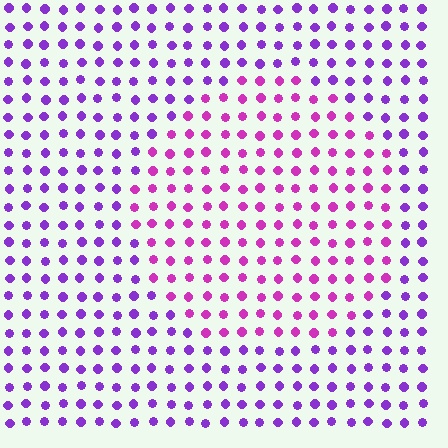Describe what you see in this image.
The image is filled with small purple elements in a uniform arrangement. A circle-shaped region is visible where the elements are tinted to a slightly different hue, forming a subtle color boundary.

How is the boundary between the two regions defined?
The boundary is defined purely by a slight shift in hue (about 35 degrees). Spacing, size, and orientation are identical on both sides.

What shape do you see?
I see a circle.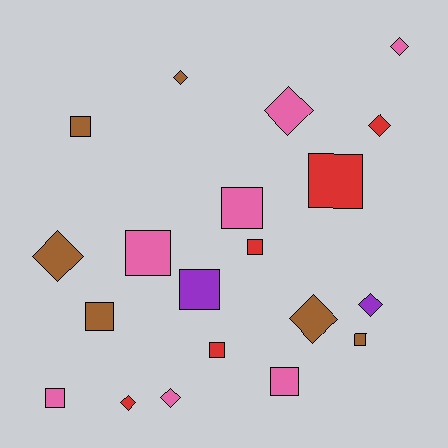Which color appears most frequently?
Pink, with 7 objects.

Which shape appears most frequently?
Square, with 11 objects.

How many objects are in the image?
There are 20 objects.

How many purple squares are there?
There is 1 purple square.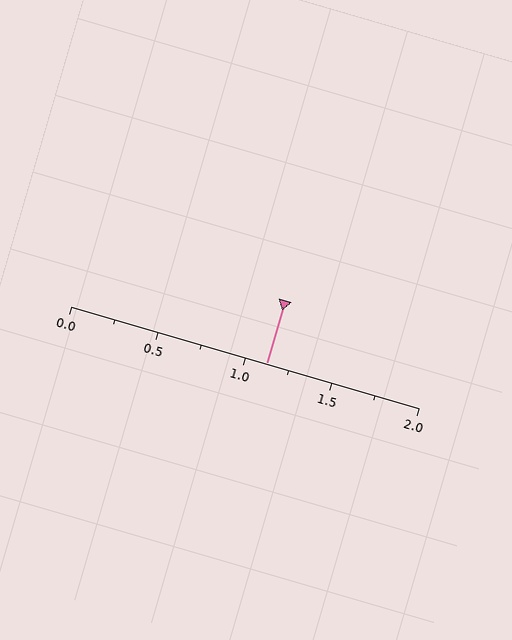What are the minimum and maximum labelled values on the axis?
The axis runs from 0.0 to 2.0.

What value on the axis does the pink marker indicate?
The marker indicates approximately 1.12.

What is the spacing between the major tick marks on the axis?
The major ticks are spaced 0.5 apart.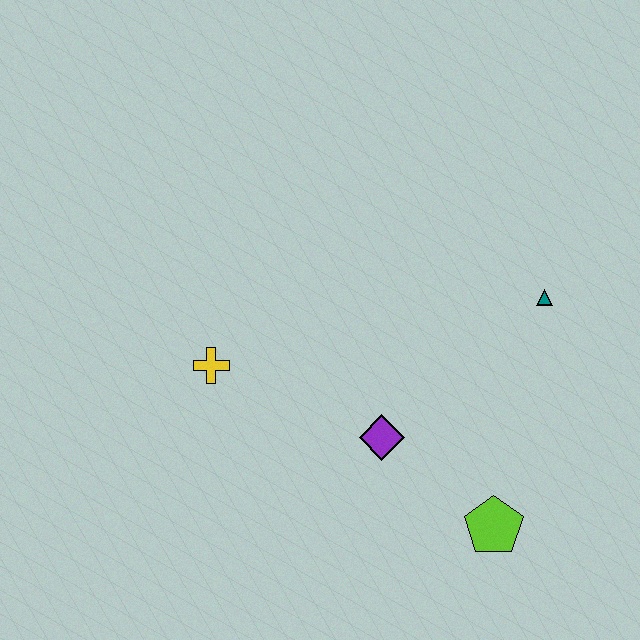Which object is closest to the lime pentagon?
The purple diamond is closest to the lime pentagon.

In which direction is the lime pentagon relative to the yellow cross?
The lime pentagon is to the right of the yellow cross.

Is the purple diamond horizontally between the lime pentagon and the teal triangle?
No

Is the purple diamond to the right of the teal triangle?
No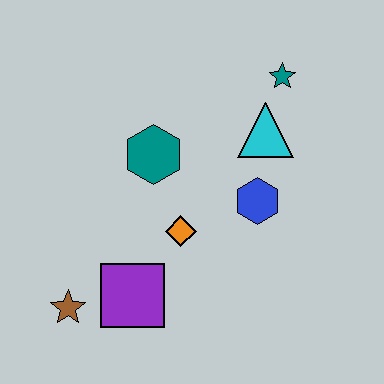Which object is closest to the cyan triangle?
The teal star is closest to the cyan triangle.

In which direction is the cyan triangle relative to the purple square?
The cyan triangle is above the purple square.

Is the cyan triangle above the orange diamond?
Yes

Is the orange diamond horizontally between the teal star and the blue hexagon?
No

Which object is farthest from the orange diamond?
The teal star is farthest from the orange diamond.